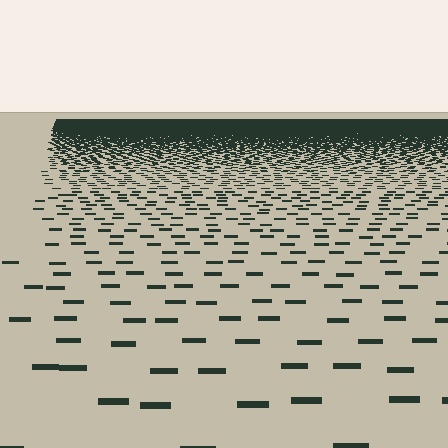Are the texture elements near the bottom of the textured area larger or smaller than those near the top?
Larger. Near the bottom, elements are closer to the viewer and appear at a bigger on-screen size.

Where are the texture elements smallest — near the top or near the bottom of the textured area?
Near the top.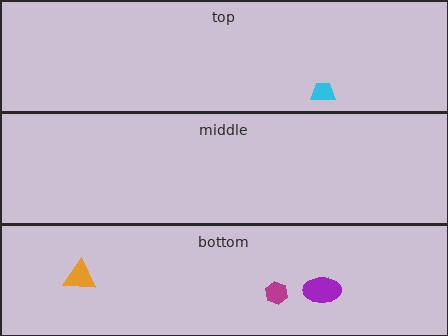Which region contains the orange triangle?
The bottom region.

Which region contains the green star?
The bottom region.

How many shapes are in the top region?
1.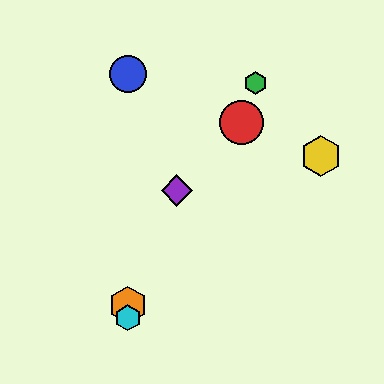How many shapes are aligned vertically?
3 shapes (the blue circle, the orange hexagon, the cyan hexagon) are aligned vertically.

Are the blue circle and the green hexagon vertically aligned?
No, the blue circle is at x≈128 and the green hexagon is at x≈256.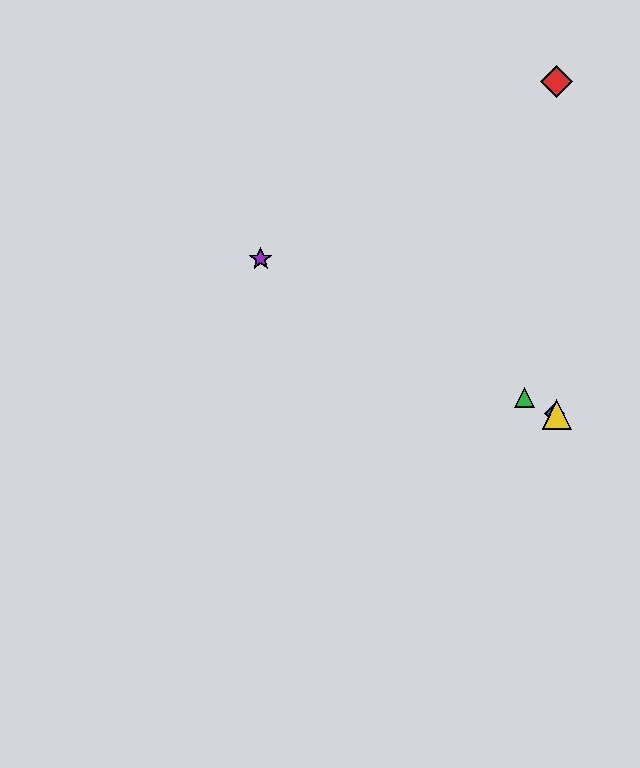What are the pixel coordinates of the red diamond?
The red diamond is at (556, 82).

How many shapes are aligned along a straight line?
4 shapes (the blue diamond, the green triangle, the yellow triangle, the purple star) are aligned along a straight line.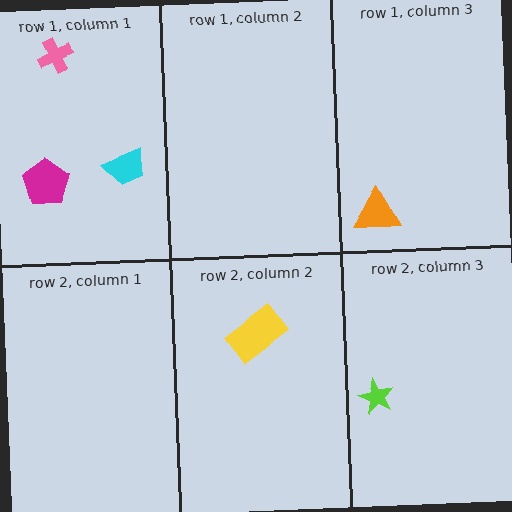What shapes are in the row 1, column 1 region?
The pink cross, the cyan trapezoid, the magenta pentagon.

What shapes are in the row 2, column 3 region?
The lime star.